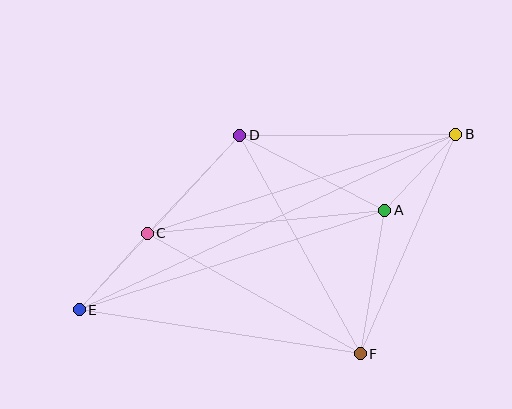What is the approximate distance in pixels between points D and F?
The distance between D and F is approximately 249 pixels.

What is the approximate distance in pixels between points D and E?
The distance between D and E is approximately 237 pixels.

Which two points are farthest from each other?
Points B and E are farthest from each other.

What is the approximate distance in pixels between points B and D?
The distance between B and D is approximately 216 pixels.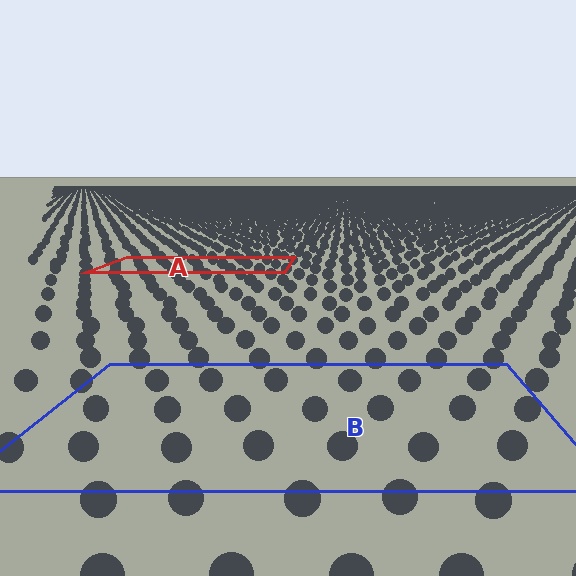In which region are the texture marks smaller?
The texture marks are smaller in region A, because it is farther away.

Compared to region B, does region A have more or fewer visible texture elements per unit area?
Region A has more texture elements per unit area — they are packed more densely because it is farther away.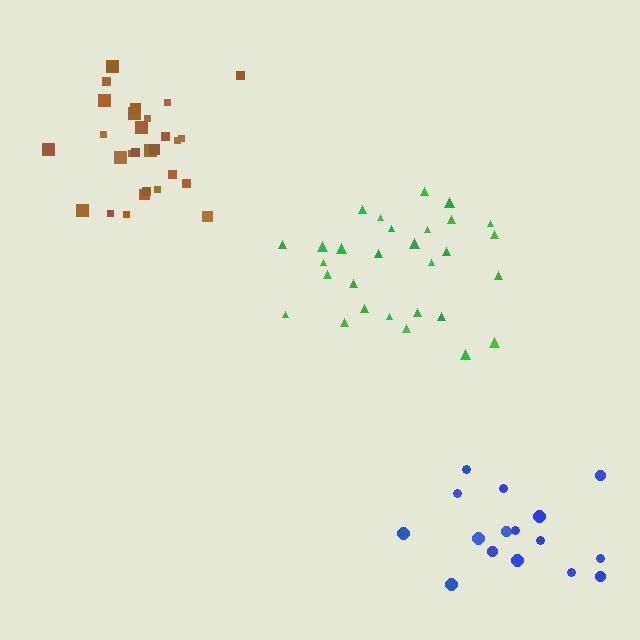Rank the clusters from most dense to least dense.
brown, green, blue.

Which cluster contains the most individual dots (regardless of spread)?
Green (29).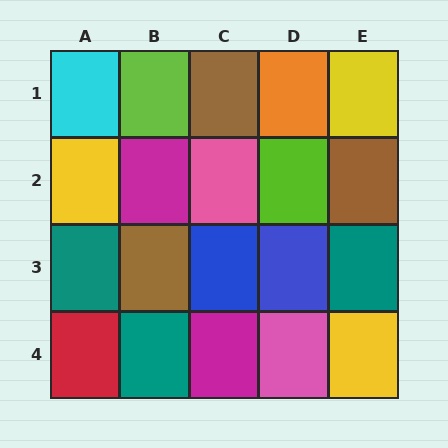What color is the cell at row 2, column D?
Lime.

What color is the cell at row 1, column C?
Brown.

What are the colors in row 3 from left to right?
Teal, brown, blue, blue, teal.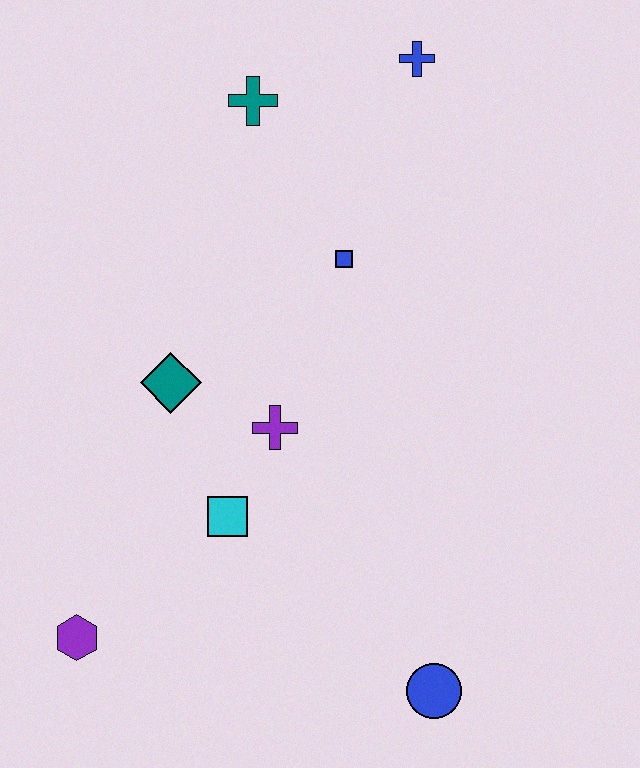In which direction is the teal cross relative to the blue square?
The teal cross is above the blue square.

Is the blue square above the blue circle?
Yes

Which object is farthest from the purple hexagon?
The blue cross is farthest from the purple hexagon.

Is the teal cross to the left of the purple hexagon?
No